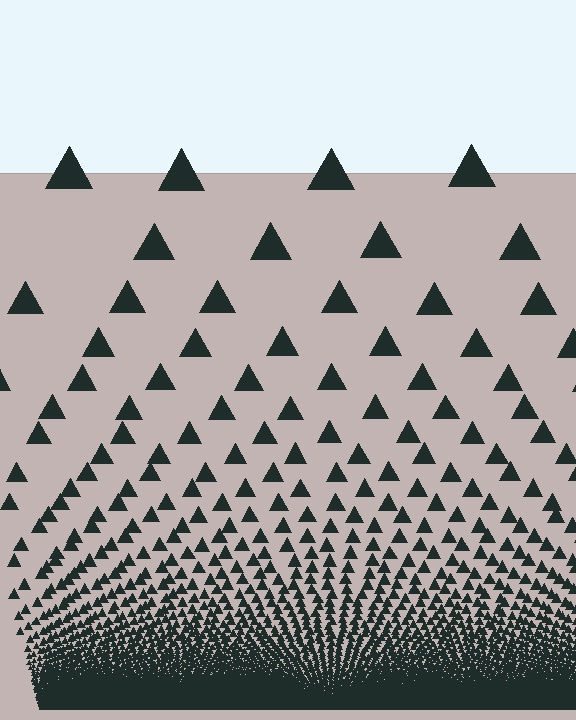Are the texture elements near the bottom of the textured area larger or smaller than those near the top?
Smaller. The gradient is inverted — elements near the bottom are smaller and denser.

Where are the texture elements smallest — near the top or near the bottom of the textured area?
Near the bottom.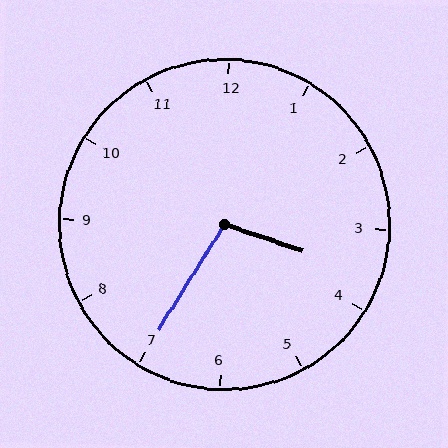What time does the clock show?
3:35.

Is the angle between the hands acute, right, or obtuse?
It is obtuse.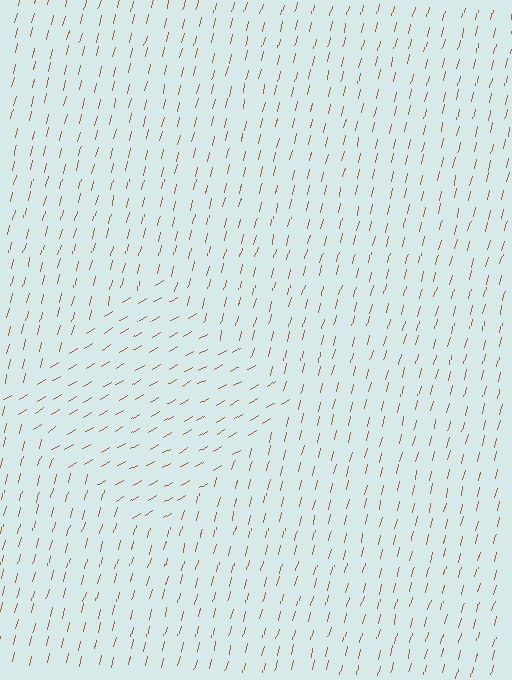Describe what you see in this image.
The image is filled with small brown line segments. A diamond region in the image has lines oriented differently from the surrounding lines, creating a visible texture boundary.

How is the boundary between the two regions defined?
The boundary is defined purely by a change in line orientation (approximately 45 degrees difference). All lines are the same color and thickness.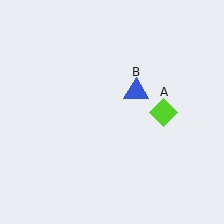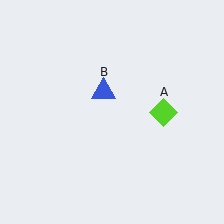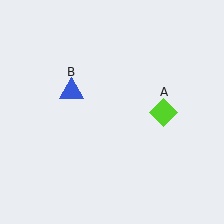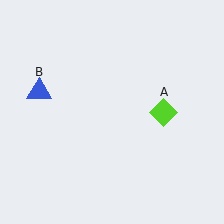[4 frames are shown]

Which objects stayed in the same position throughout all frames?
Lime diamond (object A) remained stationary.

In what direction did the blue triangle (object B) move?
The blue triangle (object B) moved left.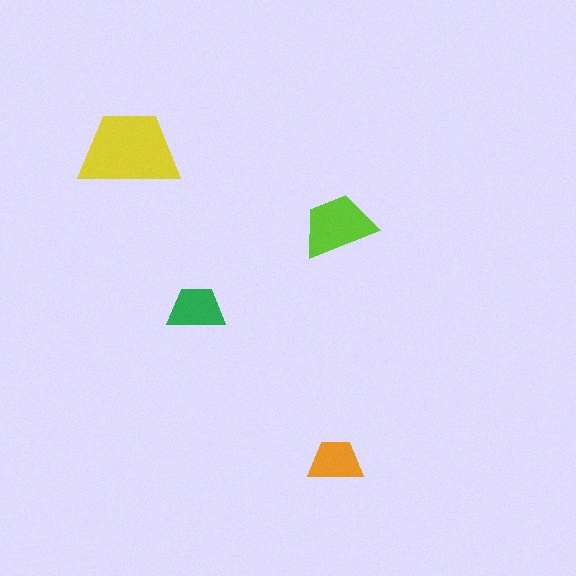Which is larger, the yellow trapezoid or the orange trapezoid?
The yellow one.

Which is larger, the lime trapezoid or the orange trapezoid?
The lime one.